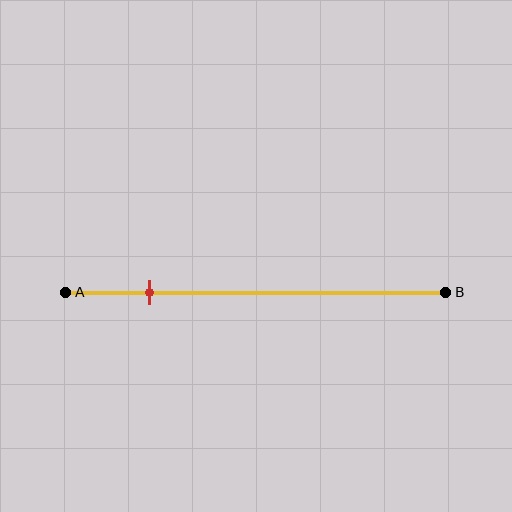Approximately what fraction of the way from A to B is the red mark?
The red mark is approximately 20% of the way from A to B.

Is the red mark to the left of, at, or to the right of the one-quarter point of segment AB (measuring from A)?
The red mark is approximately at the one-quarter point of segment AB.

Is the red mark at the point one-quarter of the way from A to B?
Yes, the mark is approximately at the one-quarter point.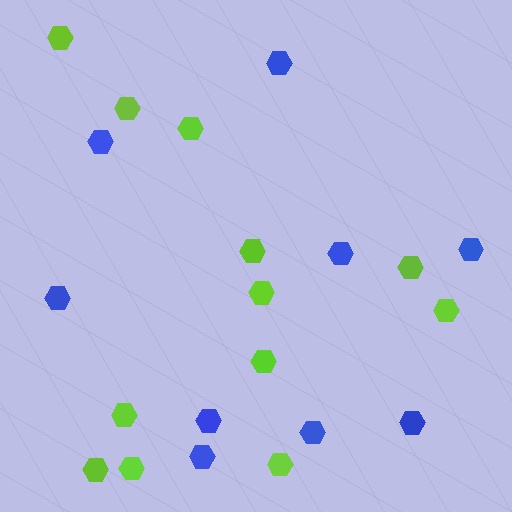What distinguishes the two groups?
There are 2 groups: one group of blue hexagons (9) and one group of lime hexagons (12).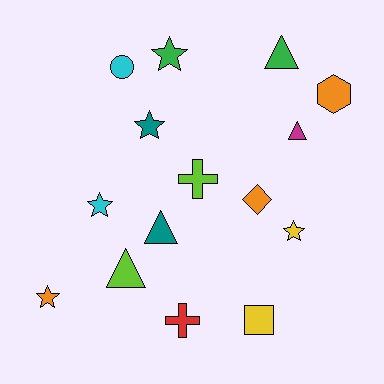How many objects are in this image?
There are 15 objects.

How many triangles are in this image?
There are 4 triangles.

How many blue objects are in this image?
There are no blue objects.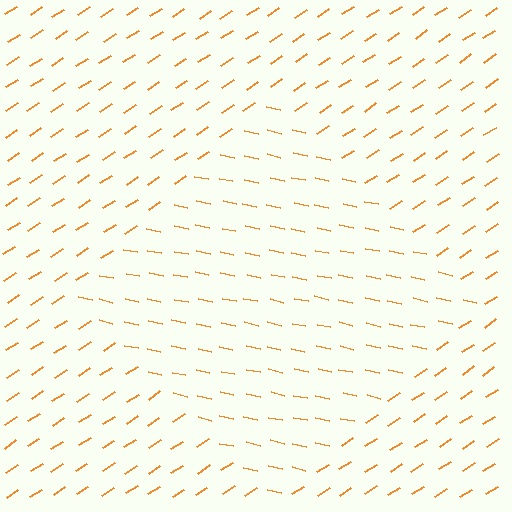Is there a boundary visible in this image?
Yes, there is a texture boundary formed by a change in line orientation.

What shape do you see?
I see a diamond.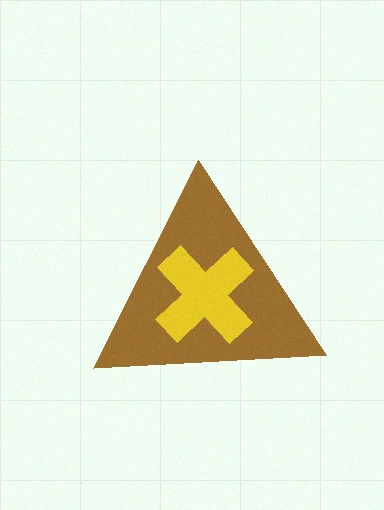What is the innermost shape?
The yellow cross.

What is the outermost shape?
The brown triangle.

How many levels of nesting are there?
2.